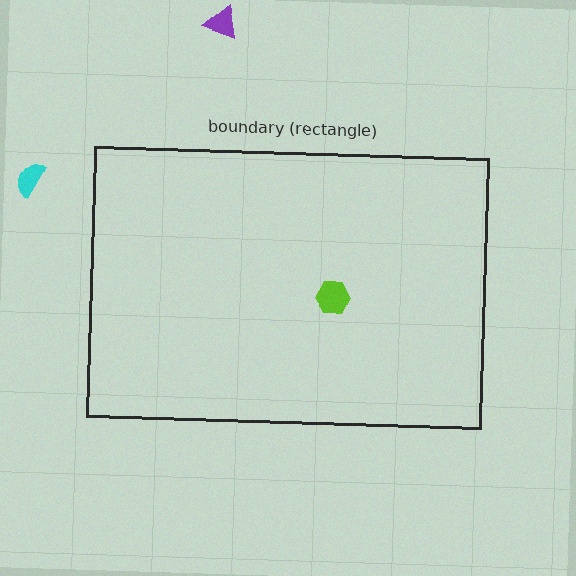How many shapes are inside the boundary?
1 inside, 2 outside.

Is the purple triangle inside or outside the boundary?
Outside.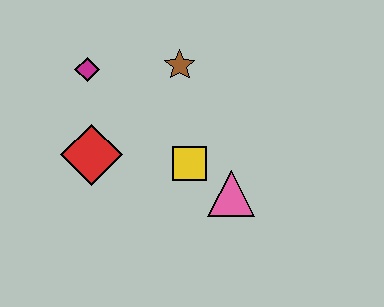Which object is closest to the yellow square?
The pink triangle is closest to the yellow square.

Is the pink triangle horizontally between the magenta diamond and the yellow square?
No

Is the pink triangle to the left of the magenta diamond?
No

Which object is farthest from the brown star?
The pink triangle is farthest from the brown star.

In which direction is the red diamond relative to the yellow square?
The red diamond is to the left of the yellow square.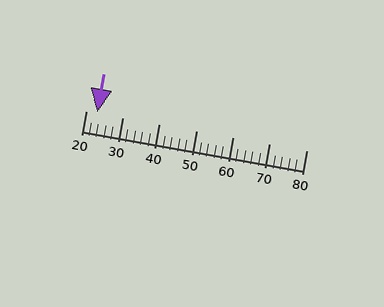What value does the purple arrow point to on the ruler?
The purple arrow points to approximately 23.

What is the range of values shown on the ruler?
The ruler shows values from 20 to 80.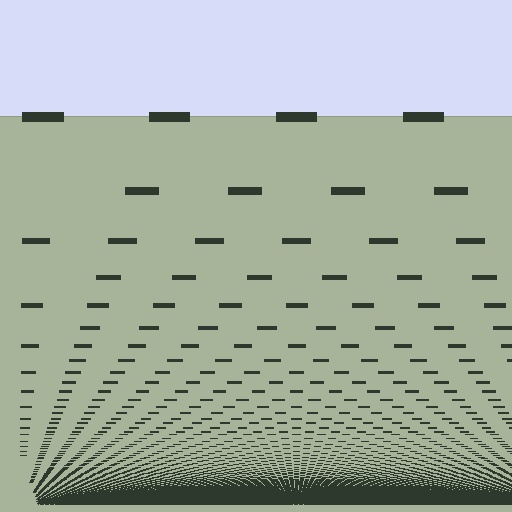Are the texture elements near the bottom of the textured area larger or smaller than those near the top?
Smaller. The gradient is inverted — elements near the bottom are smaller and denser.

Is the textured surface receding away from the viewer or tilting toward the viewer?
The surface appears to tilt toward the viewer. Texture elements get larger and sparser toward the top.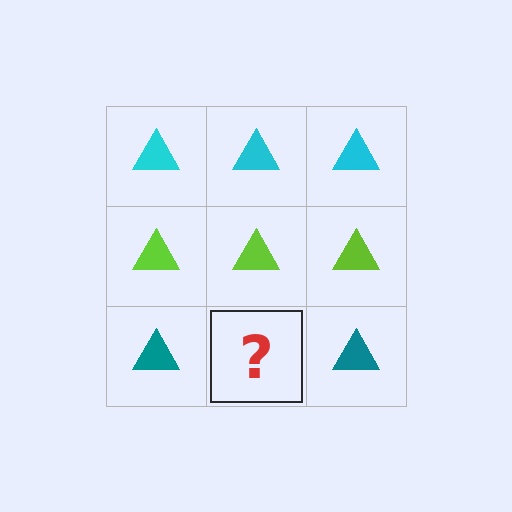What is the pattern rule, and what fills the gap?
The rule is that each row has a consistent color. The gap should be filled with a teal triangle.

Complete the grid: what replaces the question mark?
The question mark should be replaced with a teal triangle.